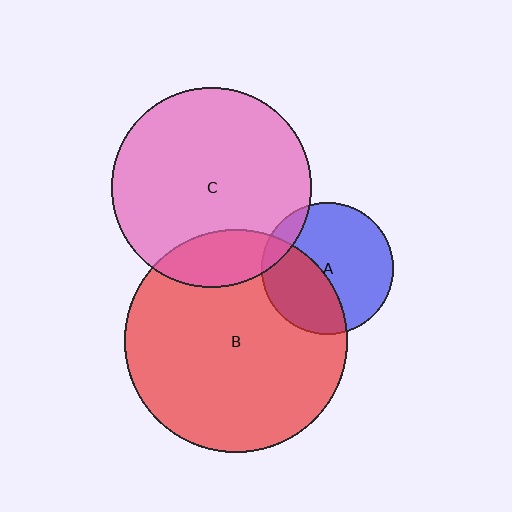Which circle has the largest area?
Circle B (red).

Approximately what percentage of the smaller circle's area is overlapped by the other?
Approximately 10%.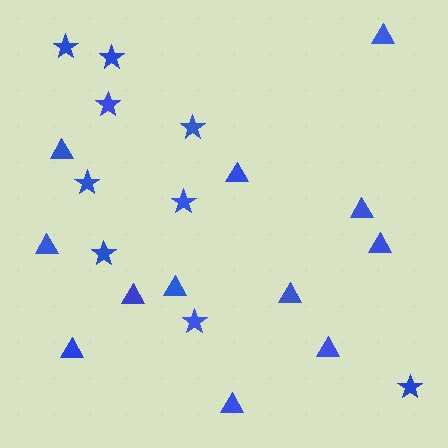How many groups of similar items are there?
There are 2 groups: one group of triangles (12) and one group of stars (9).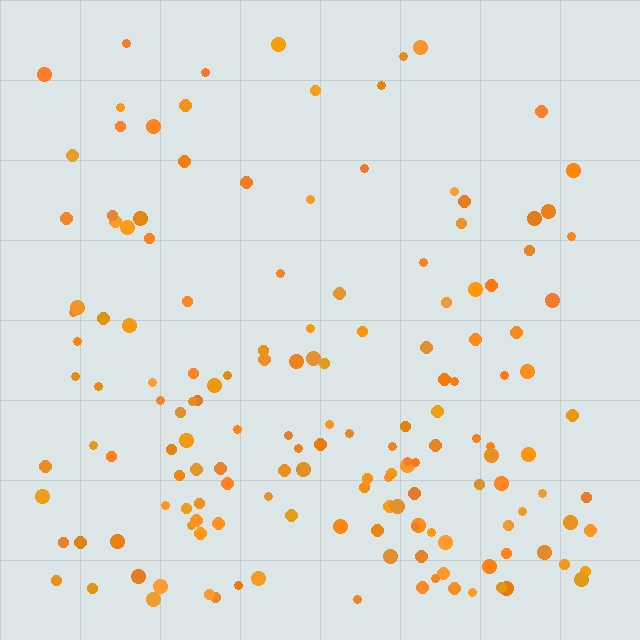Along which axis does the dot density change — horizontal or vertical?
Vertical.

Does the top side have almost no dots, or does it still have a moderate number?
Still a moderate number, just noticeably fewer than the bottom.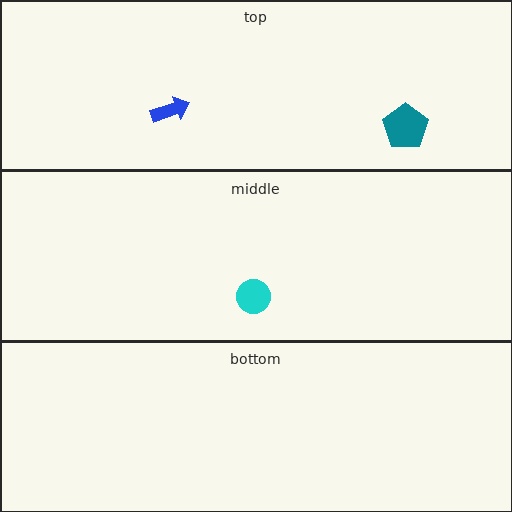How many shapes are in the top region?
2.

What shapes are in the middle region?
The cyan circle.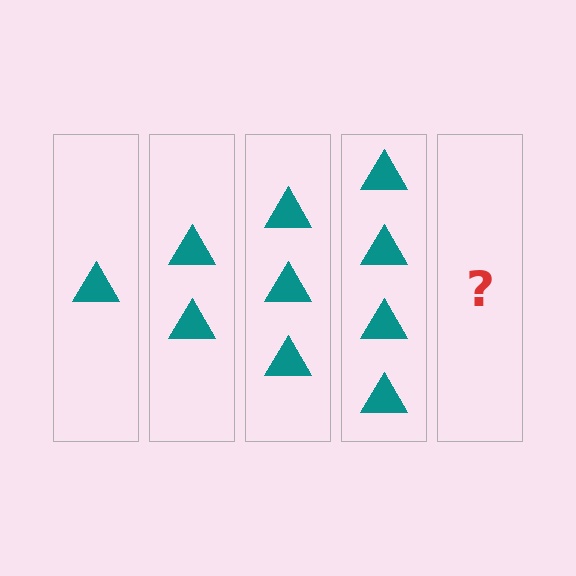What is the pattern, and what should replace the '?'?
The pattern is that each step adds one more triangle. The '?' should be 5 triangles.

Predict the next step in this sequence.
The next step is 5 triangles.